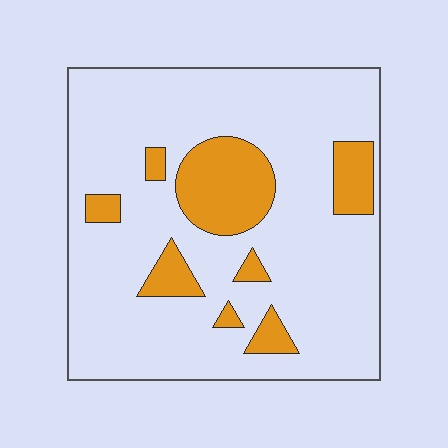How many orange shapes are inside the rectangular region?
8.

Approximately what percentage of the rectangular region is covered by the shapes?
Approximately 20%.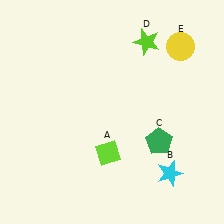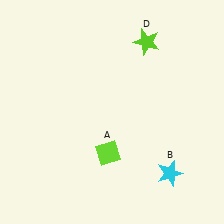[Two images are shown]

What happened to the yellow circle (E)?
The yellow circle (E) was removed in Image 2. It was in the top-right area of Image 1.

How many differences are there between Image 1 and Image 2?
There are 2 differences between the two images.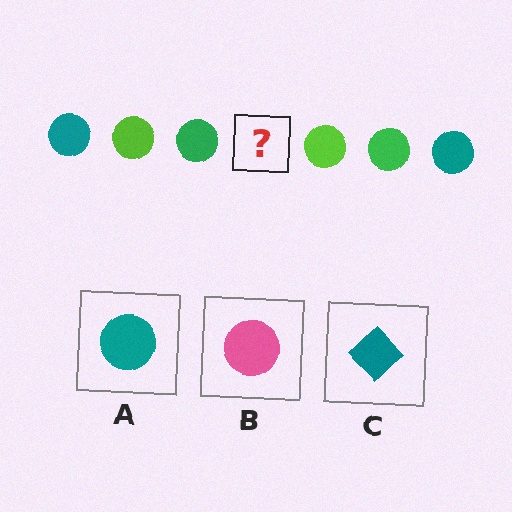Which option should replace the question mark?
Option A.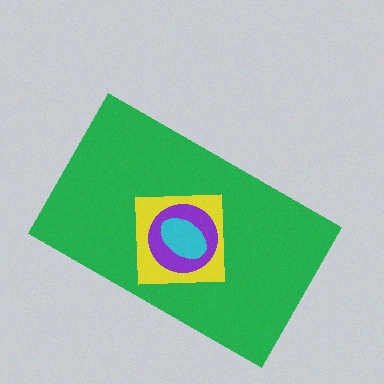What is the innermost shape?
The cyan ellipse.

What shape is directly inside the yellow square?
The purple circle.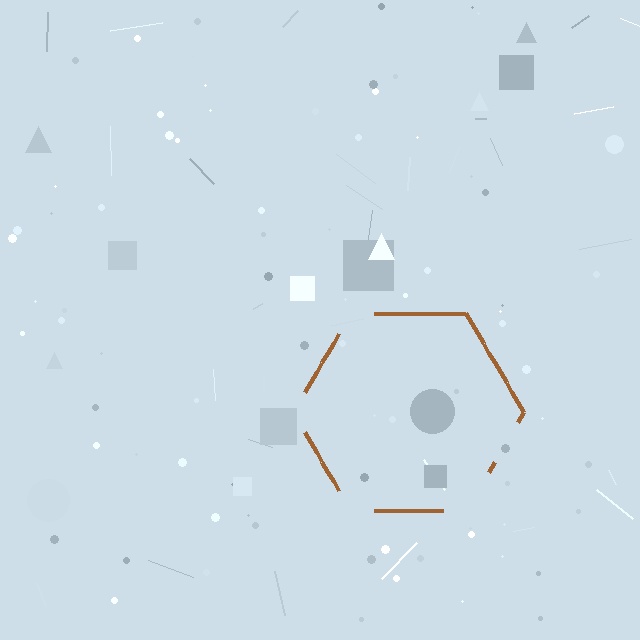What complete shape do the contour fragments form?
The contour fragments form a hexagon.